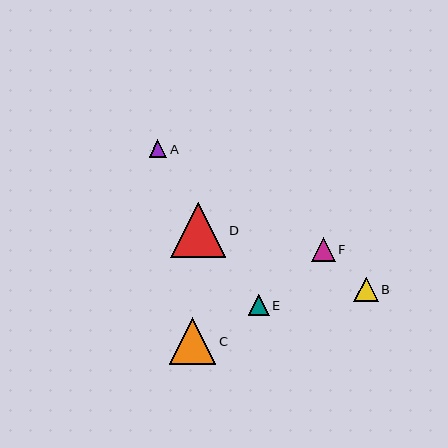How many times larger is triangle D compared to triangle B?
Triangle D is approximately 2.3 times the size of triangle B.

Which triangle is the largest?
Triangle D is the largest with a size of approximately 55 pixels.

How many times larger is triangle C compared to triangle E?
Triangle C is approximately 2.2 times the size of triangle E.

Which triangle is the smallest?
Triangle A is the smallest with a size of approximately 18 pixels.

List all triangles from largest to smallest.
From largest to smallest: D, C, B, F, E, A.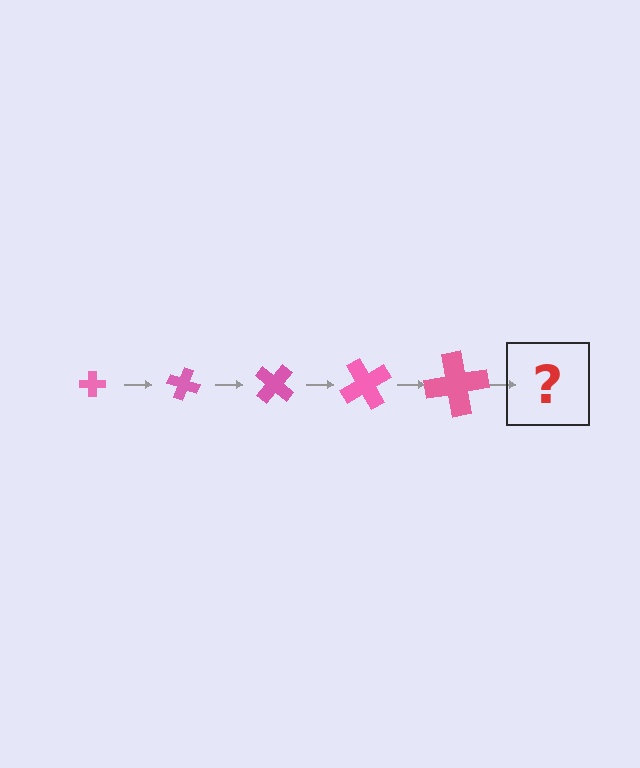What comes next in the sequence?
The next element should be a cross, larger than the previous one and rotated 100 degrees from the start.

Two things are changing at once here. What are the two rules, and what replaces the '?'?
The two rules are that the cross grows larger each step and it rotates 20 degrees each step. The '?' should be a cross, larger than the previous one and rotated 100 degrees from the start.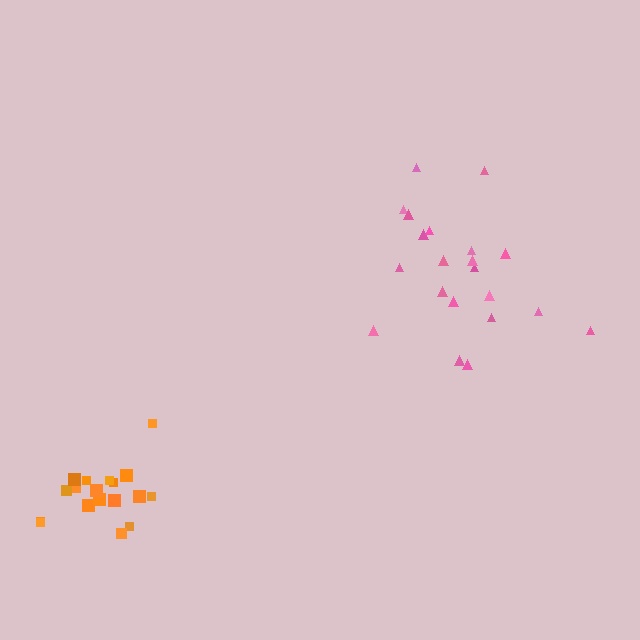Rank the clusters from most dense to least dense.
orange, pink.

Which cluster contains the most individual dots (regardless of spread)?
Pink (21).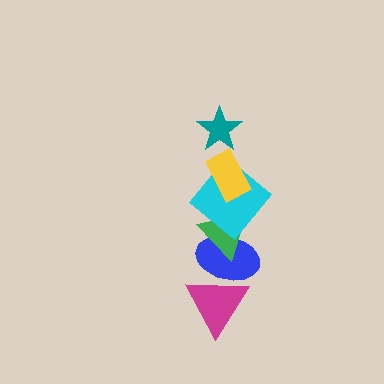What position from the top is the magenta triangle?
The magenta triangle is 6th from the top.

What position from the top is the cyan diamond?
The cyan diamond is 3rd from the top.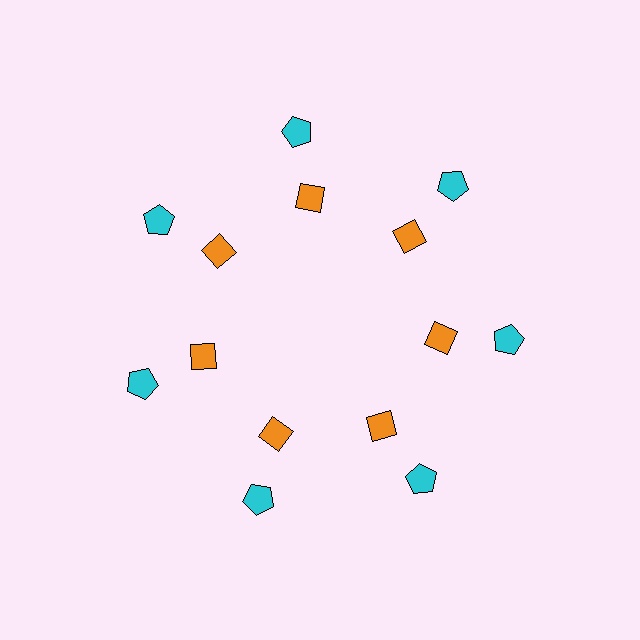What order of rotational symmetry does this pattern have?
This pattern has 7-fold rotational symmetry.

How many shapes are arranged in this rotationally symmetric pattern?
There are 14 shapes, arranged in 7 groups of 2.